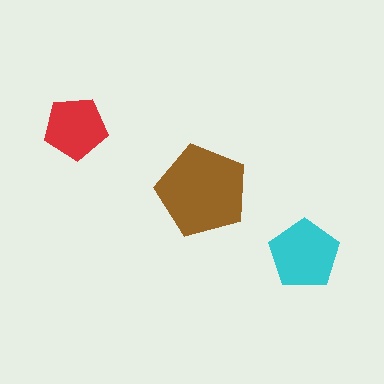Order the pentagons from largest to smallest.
the brown one, the cyan one, the red one.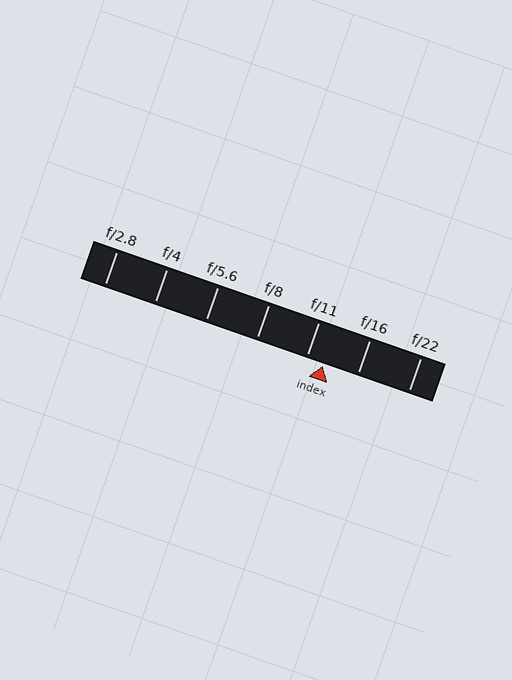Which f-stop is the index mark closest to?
The index mark is closest to f/11.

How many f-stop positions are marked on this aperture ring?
There are 7 f-stop positions marked.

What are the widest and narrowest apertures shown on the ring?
The widest aperture shown is f/2.8 and the narrowest is f/22.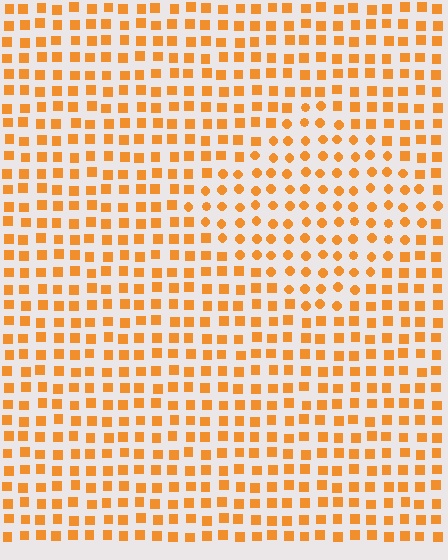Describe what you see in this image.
The image is filled with small orange elements arranged in a uniform grid. A diamond-shaped region contains circles, while the surrounding area contains squares. The boundary is defined purely by the change in element shape.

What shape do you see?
I see a diamond.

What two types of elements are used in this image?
The image uses circles inside the diamond region and squares outside it.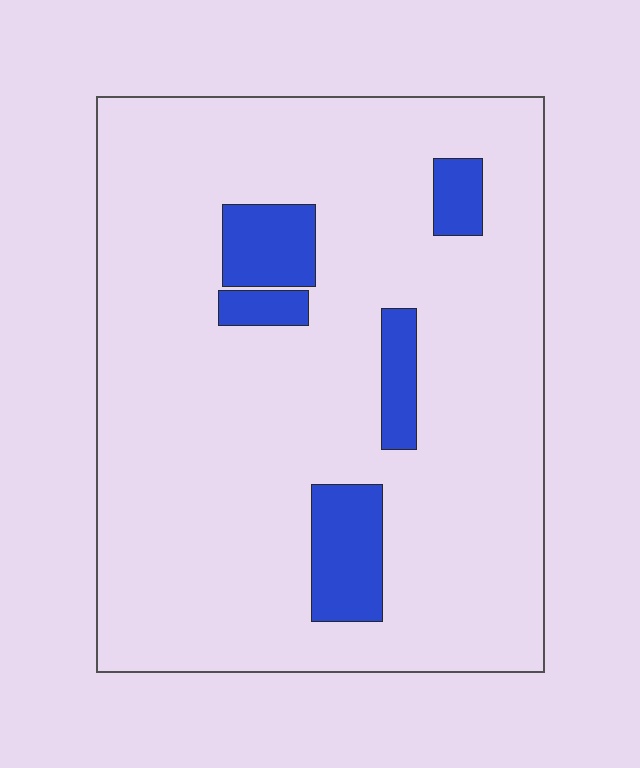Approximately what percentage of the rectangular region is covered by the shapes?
Approximately 10%.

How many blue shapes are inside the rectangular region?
5.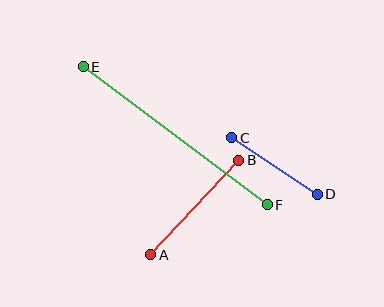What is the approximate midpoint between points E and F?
The midpoint is at approximately (175, 136) pixels.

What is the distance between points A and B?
The distance is approximately 129 pixels.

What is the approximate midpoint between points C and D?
The midpoint is at approximately (275, 166) pixels.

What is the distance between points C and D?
The distance is approximately 103 pixels.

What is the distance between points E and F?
The distance is approximately 230 pixels.